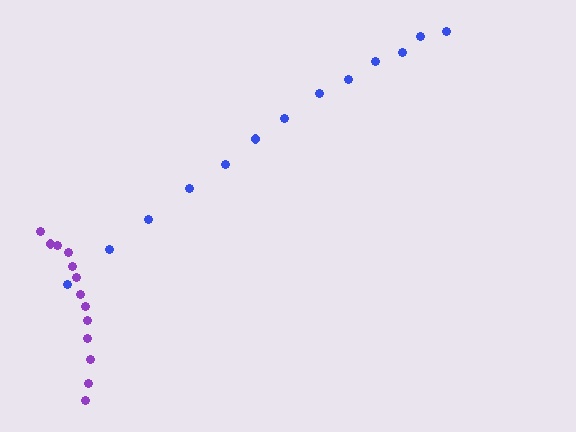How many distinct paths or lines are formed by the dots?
There are 2 distinct paths.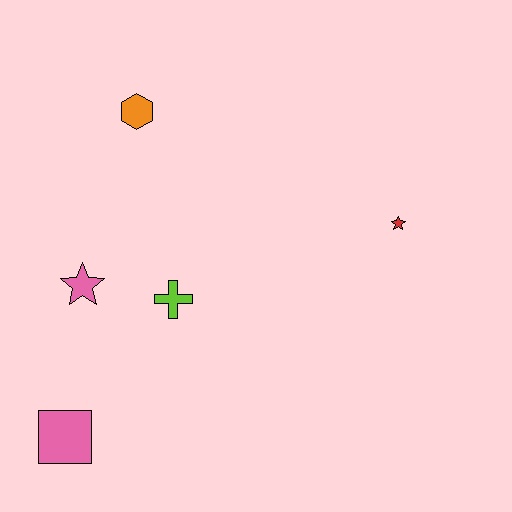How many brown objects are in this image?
There are no brown objects.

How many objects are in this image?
There are 5 objects.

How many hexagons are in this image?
There is 1 hexagon.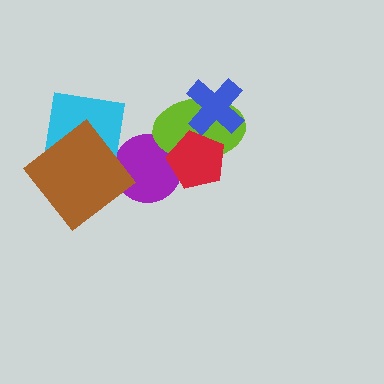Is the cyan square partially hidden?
Yes, it is partially covered by another shape.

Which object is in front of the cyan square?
The brown diamond is in front of the cyan square.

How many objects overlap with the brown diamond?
1 object overlaps with the brown diamond.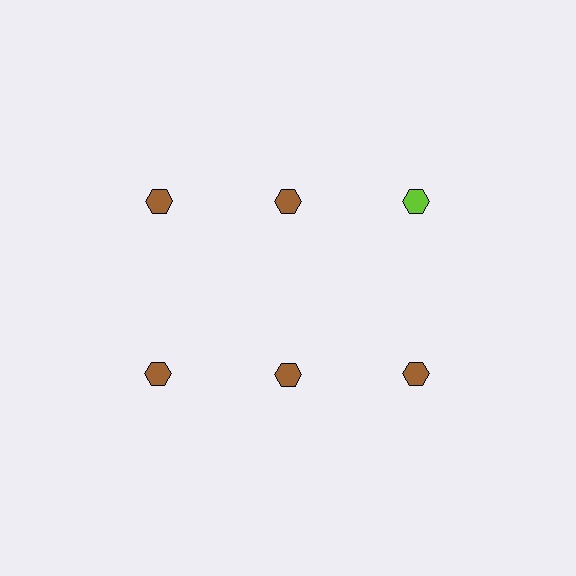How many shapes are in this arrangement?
There are 6 shapes arranged in a grid pattern.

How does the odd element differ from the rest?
It has a different color: lime instead of brown.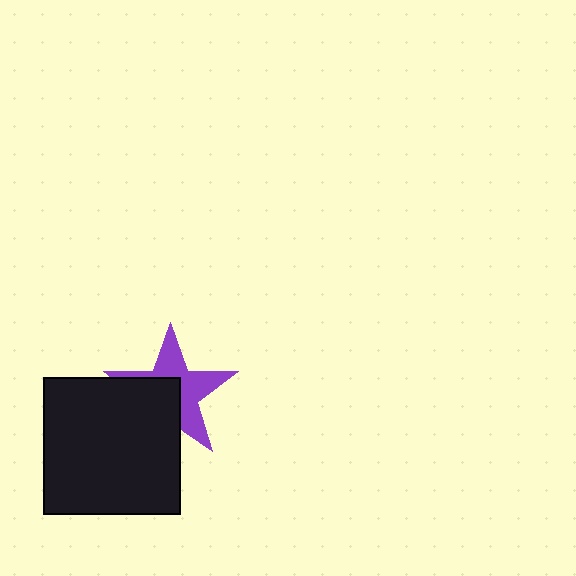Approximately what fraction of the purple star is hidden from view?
Roughly 45% of the purple star is hidden behind the black square.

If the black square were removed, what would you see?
You would see the complete purple star.